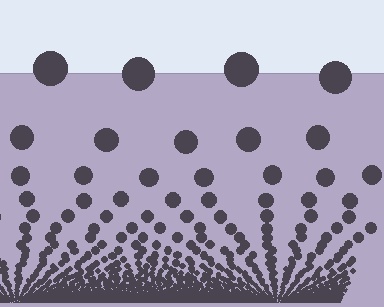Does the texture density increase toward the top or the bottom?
Density increases toward the bottom.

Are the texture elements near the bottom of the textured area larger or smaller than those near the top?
Smaller. The gradient is inverted — elements near the bottom are smaller and denser.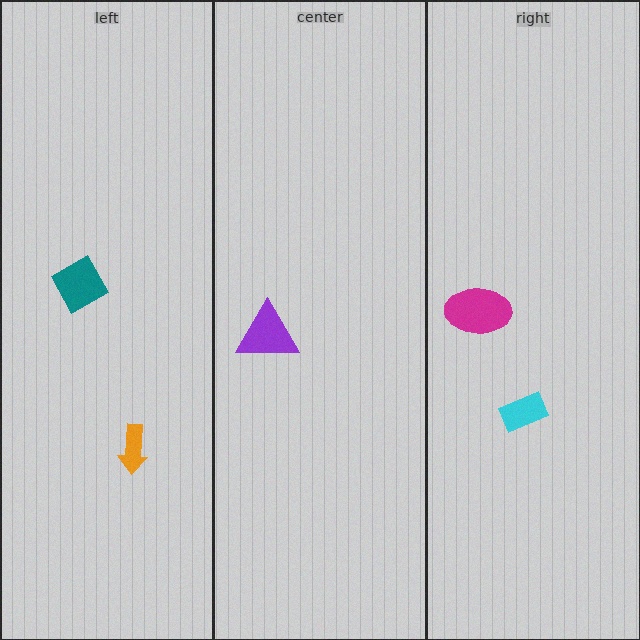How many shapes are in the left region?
2.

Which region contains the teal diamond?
The left region.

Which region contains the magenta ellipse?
The right region.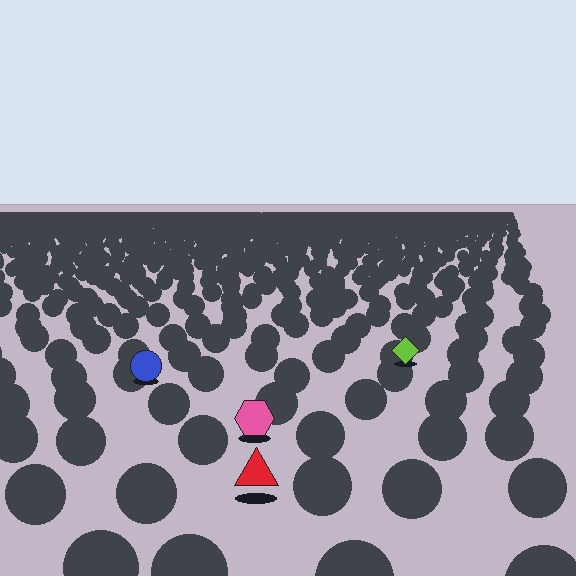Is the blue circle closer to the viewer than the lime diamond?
Yes. The blue circle is closer — you can tell from the texture gradient: the ground texture is coarser near it.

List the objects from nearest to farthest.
From nearest to farthest: the red triangle, the pink hexagon, the blue circle, the lime diamond.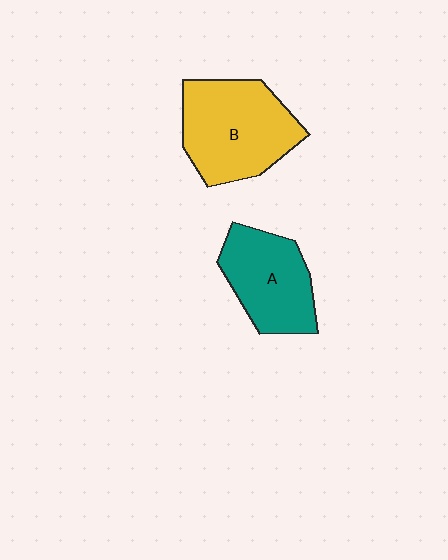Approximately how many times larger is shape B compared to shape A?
Approximately 1.3 times.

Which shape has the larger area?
Shape B (yellow).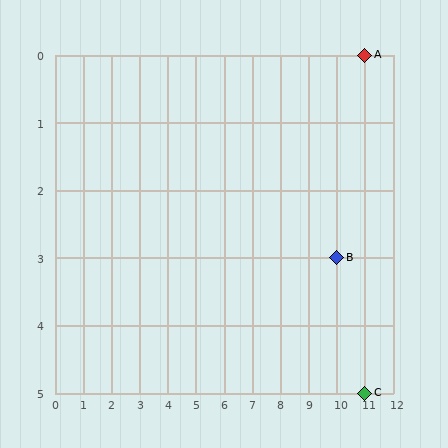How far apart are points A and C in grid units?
Points A and C are 5 rows apart.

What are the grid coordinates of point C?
Point C is at grid coordinates (11, 5).